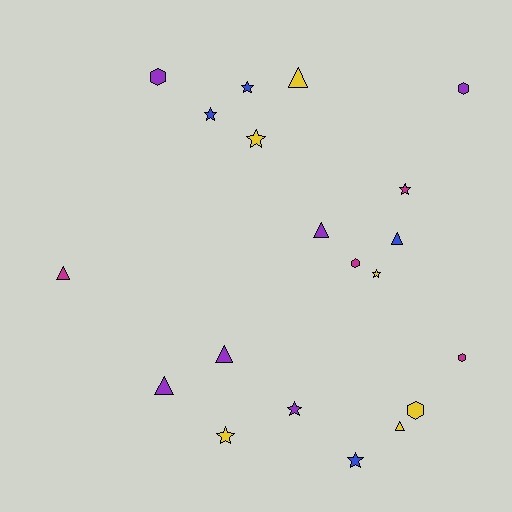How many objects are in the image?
There are 20 objects.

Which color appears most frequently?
Purple, with 6 objects.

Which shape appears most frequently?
Star, with 8 objects.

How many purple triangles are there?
There are 3 purple triangles.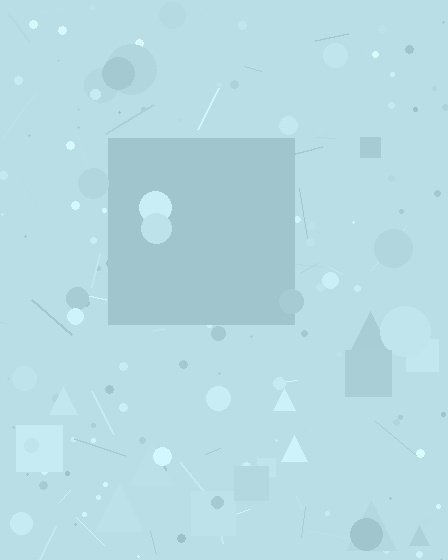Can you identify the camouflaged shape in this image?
The camouflaged shape is a square.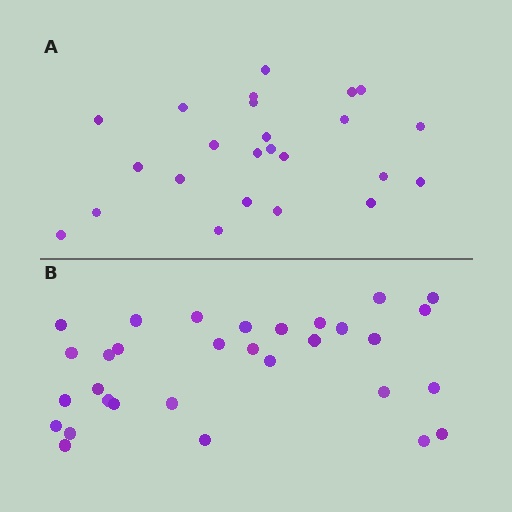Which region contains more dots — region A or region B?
Region B (the bottom region) has more dots.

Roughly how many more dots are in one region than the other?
Region B has roughly 8 or so more dots than region A.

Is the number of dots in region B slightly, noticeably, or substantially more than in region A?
Region B has noticeably more, but not dramatically so. The ratio is roughly 1.3 to 1.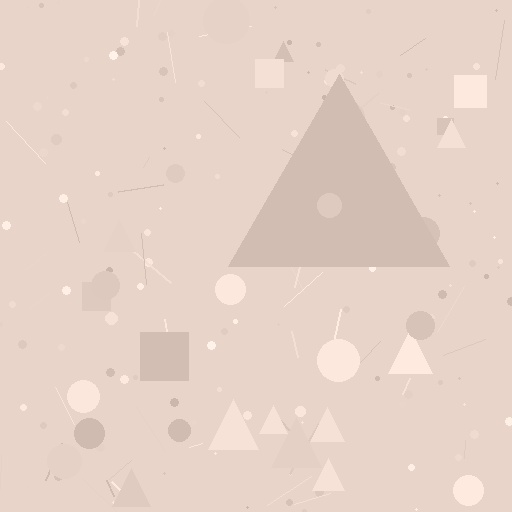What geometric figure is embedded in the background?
A triangle is embedded in the background.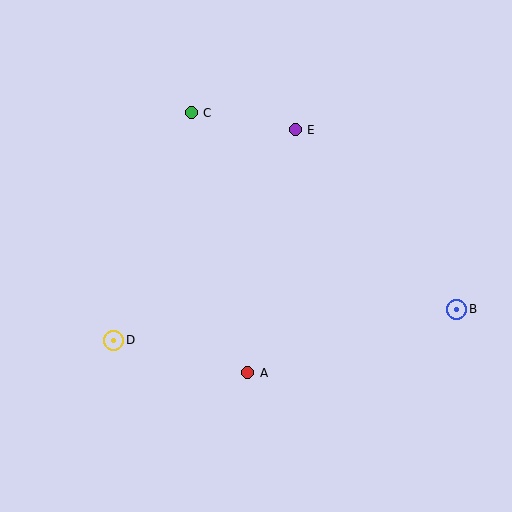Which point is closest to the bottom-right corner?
Point B is closest to the bottom-right corner.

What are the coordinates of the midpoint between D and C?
The midpoint between D and C is at (153, 227).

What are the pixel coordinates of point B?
Point B is at (457, 309).